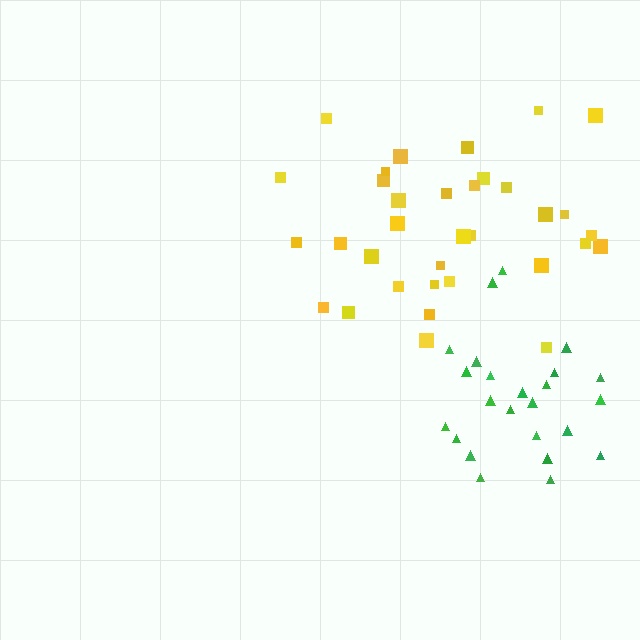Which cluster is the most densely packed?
Green.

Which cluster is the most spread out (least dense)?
Yellow.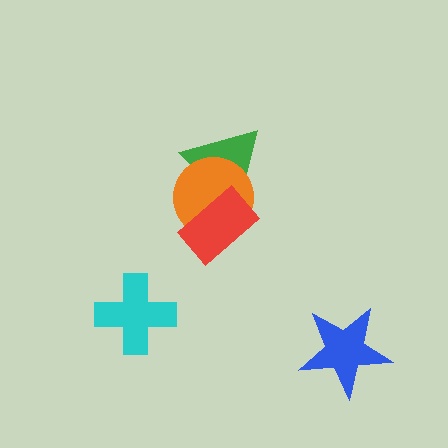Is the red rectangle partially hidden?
No, no other shape covers it.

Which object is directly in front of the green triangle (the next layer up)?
The orange circle is directly in front of the green triangle.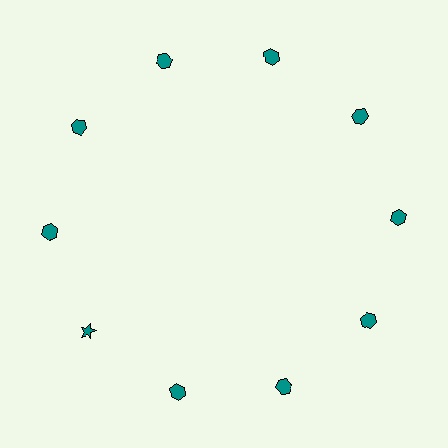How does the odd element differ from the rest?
It has a different shape: star instead of hexagon.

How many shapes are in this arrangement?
There are 10 shapes arranged in a ring pattern.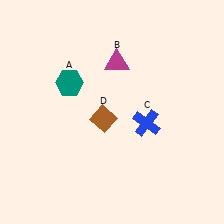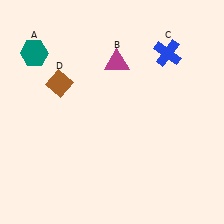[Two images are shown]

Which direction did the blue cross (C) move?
The blue cross (C) moved up.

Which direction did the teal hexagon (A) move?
The teal hexagon (A) moved left.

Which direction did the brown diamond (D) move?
The brown diamond (D) moved left.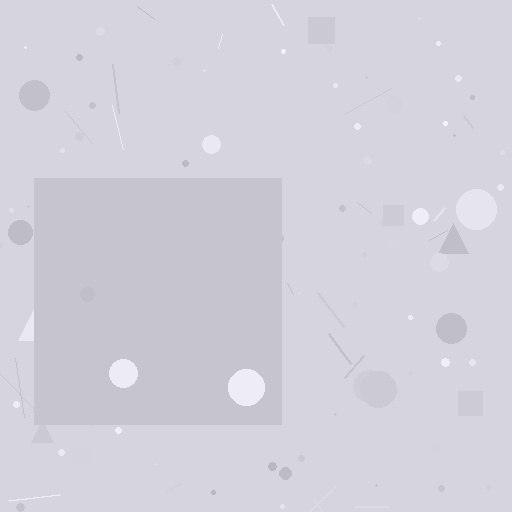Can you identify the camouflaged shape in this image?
The camouflaged shape is a square.